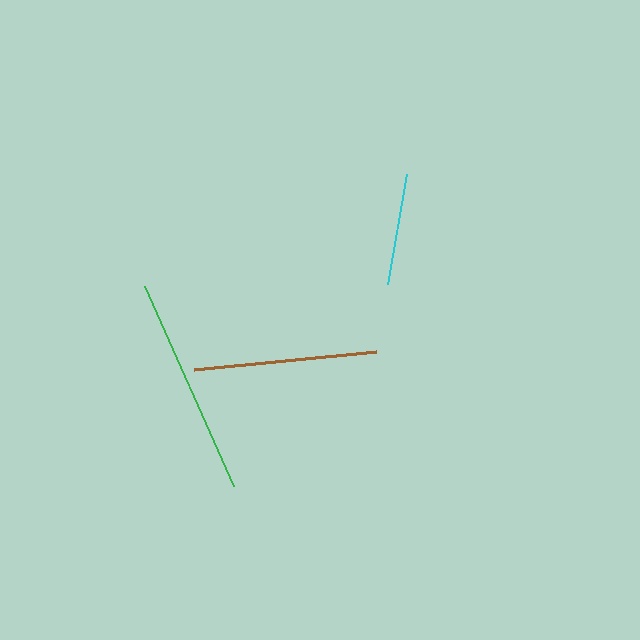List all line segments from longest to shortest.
From longest to shortest: green, brown, cyan.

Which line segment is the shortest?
The cyan line is the shortest at approximately 111 pixels.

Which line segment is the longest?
The green line is the longest at approximately 219 pixels.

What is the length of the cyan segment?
The cyan segment is approximately 111 pixels long.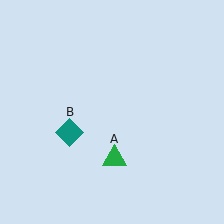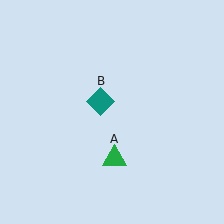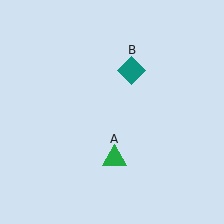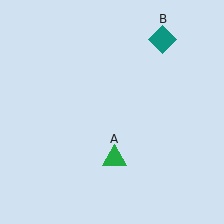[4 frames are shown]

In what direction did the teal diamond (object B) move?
The teal diamond (object B) moved up and to the right.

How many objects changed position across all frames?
1 object changed position: teal diamond (object B).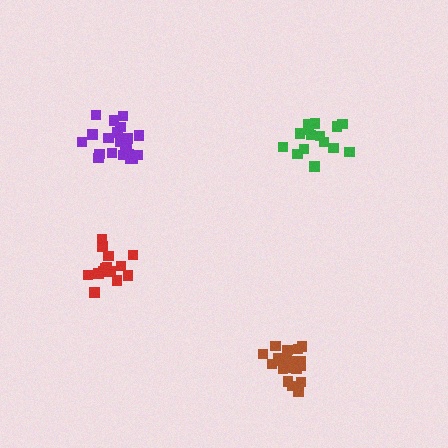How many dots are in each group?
Group 1: 20 dots, Group 2: 17 dots, Group 3: 21 dots, Group 4: 15 dots (73 total).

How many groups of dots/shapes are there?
There are 4 groups.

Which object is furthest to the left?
The red cluster is leftmost.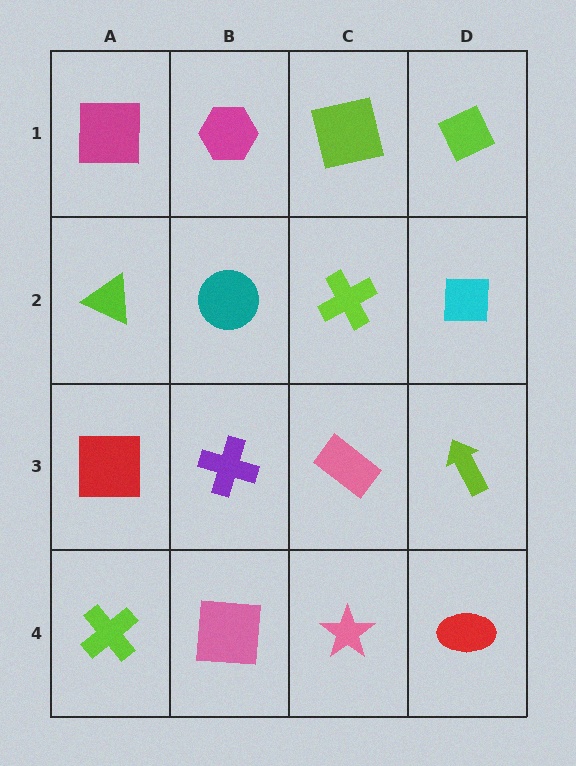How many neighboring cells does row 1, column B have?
3.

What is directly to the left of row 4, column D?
A pink star.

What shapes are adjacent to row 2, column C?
A lime square (row 1, column C), a pink rectangle (row 3, column C), a teal circle (row 2, column B), a cyan square (row 2, column D).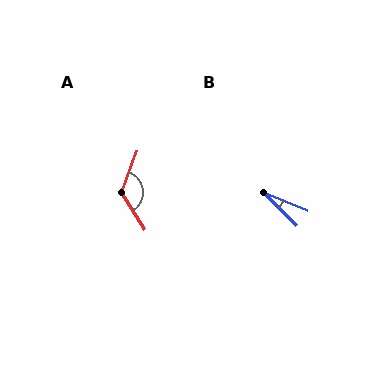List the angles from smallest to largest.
B (23°), A (128°).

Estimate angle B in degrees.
Approximately 23 degrees.